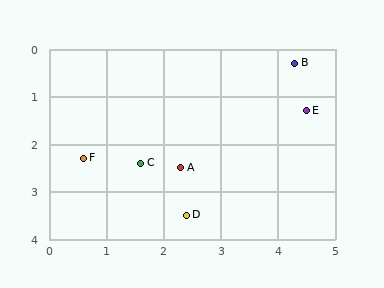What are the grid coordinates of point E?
Point E is at approximately (4.5, 1.3).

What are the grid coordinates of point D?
Point D is at approximately (2.4, 3.5).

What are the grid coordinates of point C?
Point C is at approximately (1.6, 2.4).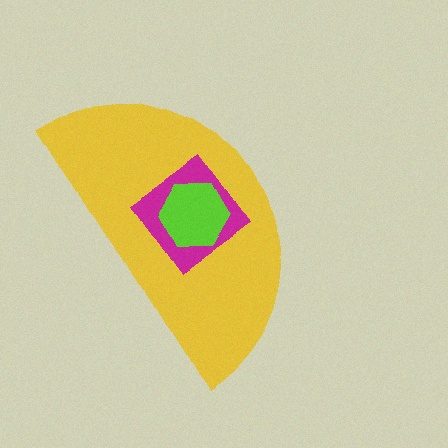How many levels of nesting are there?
3.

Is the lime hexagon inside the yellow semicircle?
Yes.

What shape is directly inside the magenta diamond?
The lime hexagon.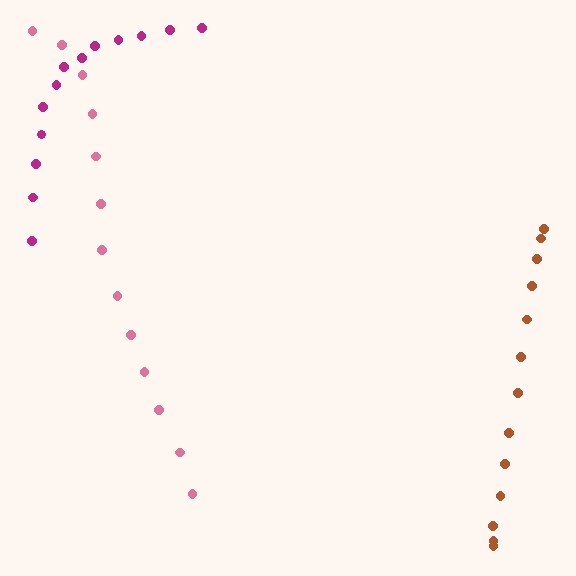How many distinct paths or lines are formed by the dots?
There are 3 distinct paths.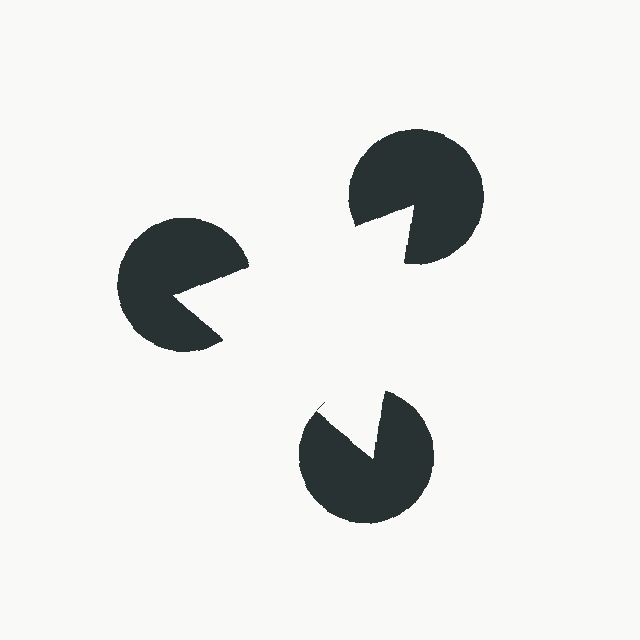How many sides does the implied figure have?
3 sides.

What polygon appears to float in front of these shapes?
An illusory triangle — its edges are inferred from the aligned wedge cuts in the pac-man discs, not physically drawn.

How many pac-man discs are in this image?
There are 3 — one at each vertex of the illusory triangle.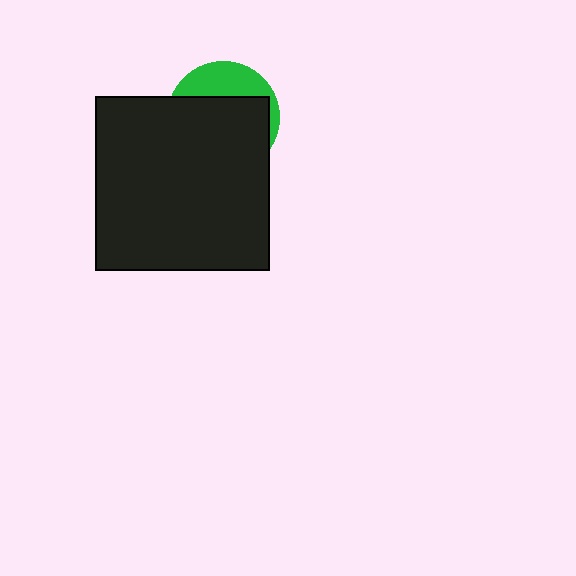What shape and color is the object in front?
The object in front is a black square.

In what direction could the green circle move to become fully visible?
The green circle could move up. That would shift it out from behind the black square entirely.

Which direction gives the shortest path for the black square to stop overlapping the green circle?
Moving down gives the shortest separation.